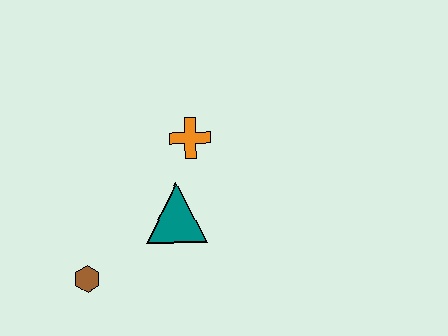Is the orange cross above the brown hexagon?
Yes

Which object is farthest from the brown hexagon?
The orange cross is farthest from the brown hexagon.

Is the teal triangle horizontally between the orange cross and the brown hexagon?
Yes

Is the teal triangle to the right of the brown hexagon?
Yes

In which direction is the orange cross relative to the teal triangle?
The orange cross is above the teal triangle.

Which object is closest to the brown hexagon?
The teal triangle is closest to the brown hexagon.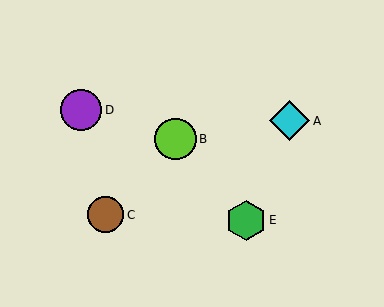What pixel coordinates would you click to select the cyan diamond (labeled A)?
Click at (290, 121) to select the cyan diamond A.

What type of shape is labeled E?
Shape E is a green hexagon.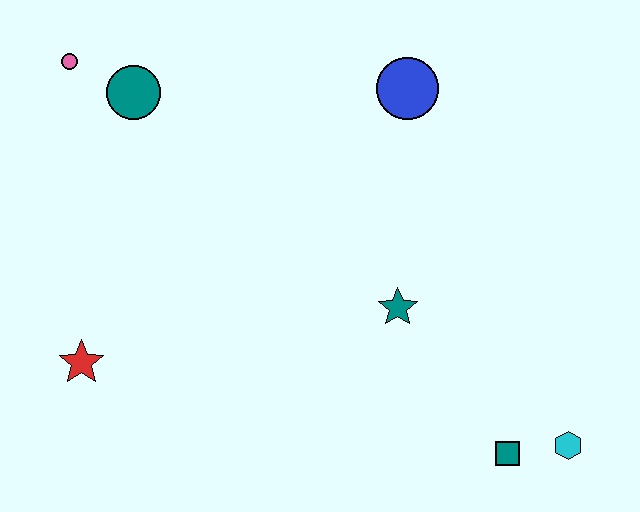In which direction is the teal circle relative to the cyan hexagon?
The teal circle is to the left of the cyan hexagon.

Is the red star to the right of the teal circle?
No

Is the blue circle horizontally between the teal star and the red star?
No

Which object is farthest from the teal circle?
The cyan hexagon is farthest from the teal circle.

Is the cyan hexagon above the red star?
No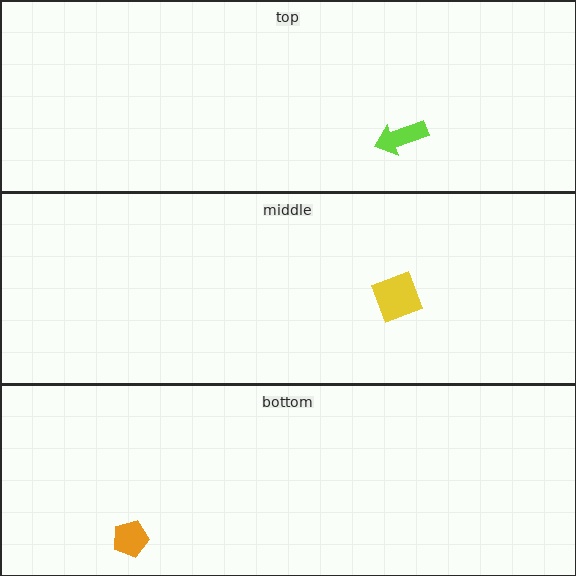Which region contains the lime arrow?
The top region.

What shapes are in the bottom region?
The orange pentagon.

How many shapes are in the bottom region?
1.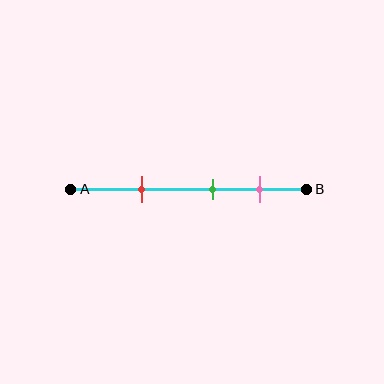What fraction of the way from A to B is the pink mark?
The pink mark is approximately 80% (0.8) of the way from A to B.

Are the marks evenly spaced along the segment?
Yes, the marks are approximately evenly spaced.